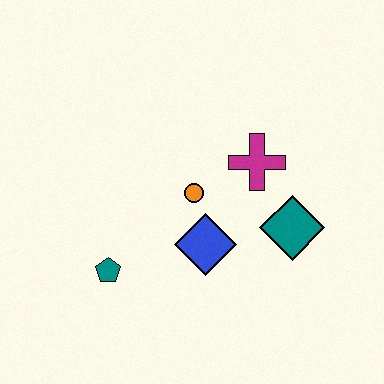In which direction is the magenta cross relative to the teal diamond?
The magenta cross is above the teal diamond.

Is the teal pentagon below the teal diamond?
Yes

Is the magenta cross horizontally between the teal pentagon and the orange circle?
No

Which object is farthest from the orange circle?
The teal pentagon is farthest from the orange circle.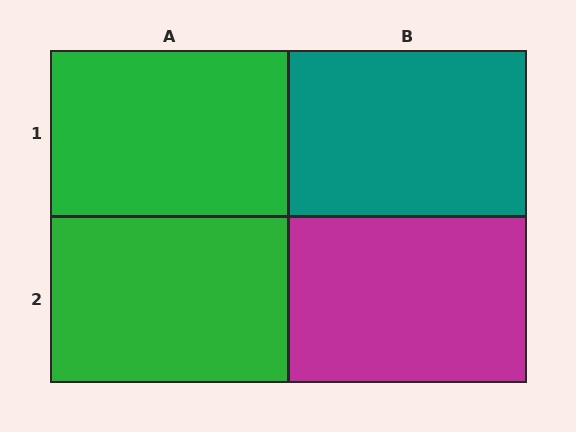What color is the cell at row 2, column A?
Green.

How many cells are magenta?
1 cell is magenta.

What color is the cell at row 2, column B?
Magenta.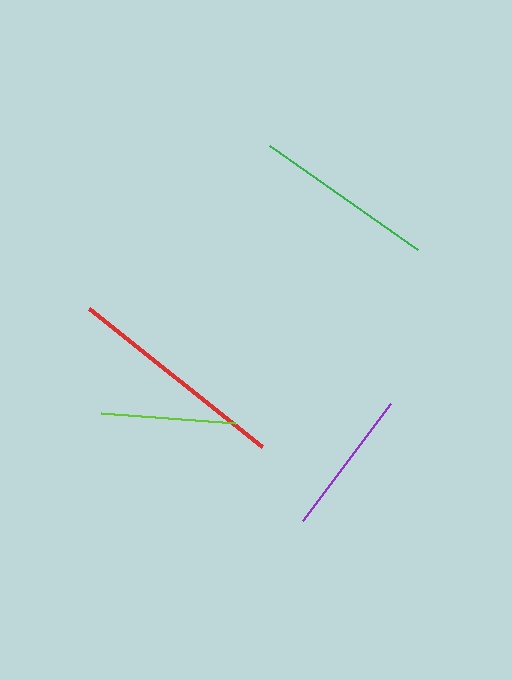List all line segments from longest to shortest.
From longest to shortest: red, green, purple, lime.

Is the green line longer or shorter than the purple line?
The green line is longer than the purple line.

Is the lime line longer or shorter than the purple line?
The purple line is longer than the lime line.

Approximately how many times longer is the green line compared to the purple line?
The green line is approximately 1.2 times the length of the purple line.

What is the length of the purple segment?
The purple segment is approximately 147 pixels long.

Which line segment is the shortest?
The lime line is the shortest at approximately 134 pixels.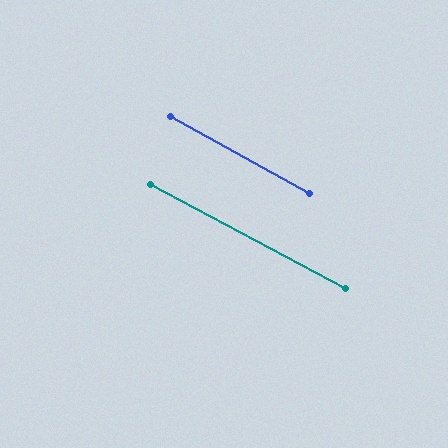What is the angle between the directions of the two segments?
Approximately 1 degree.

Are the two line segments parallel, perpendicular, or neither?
Parallel — their directions differ by only 1.0°.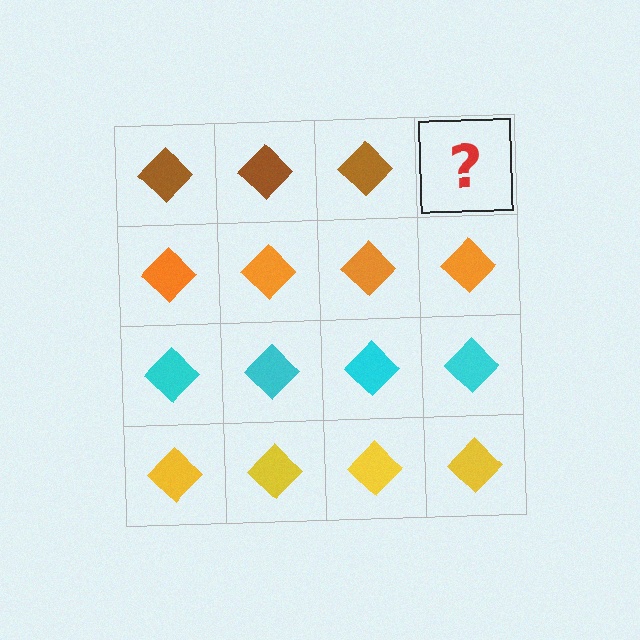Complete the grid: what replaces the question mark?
The question mark should be replaced with a brown diamond.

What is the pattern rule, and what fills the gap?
The rule is that each row has a consistent color. The gap should be filled with a brown diamond.